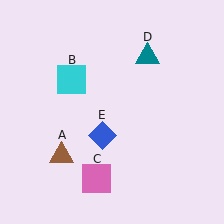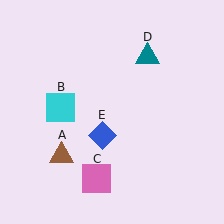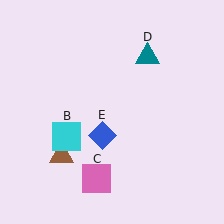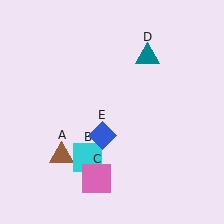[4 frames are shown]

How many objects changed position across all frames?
1 object changed position: cyan square (object B).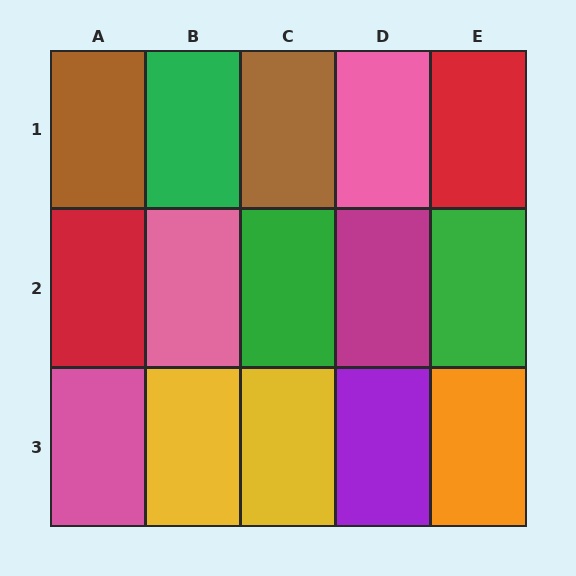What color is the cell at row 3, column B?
Yellow.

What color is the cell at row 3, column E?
Orange.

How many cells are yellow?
2 cells are yellow.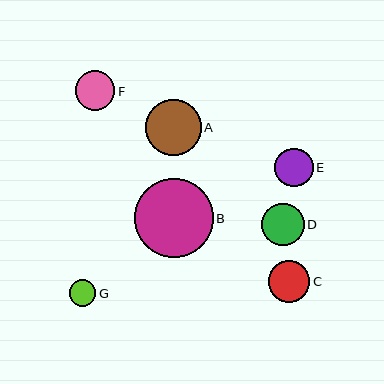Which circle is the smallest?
Circle G is the smallest with a size of approximately 27 pixels.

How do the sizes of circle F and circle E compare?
Circle F and circle E are approximately the same size.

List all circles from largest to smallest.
From largest to smallest: B, A, D, C, F, E, G.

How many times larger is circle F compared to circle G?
Circle F is approximately 1.5 times the size of circle G.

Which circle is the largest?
Circle B is the largest with a size of approximately 79 pixels.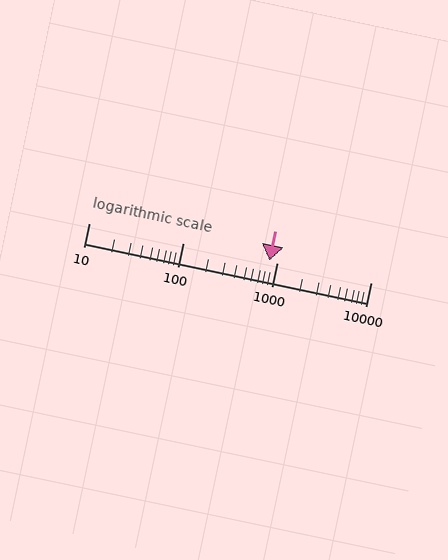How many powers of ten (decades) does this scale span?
The scale spans 3 decades, from 10 to 10000.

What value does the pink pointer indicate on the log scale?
The pointer indicates approximately 840.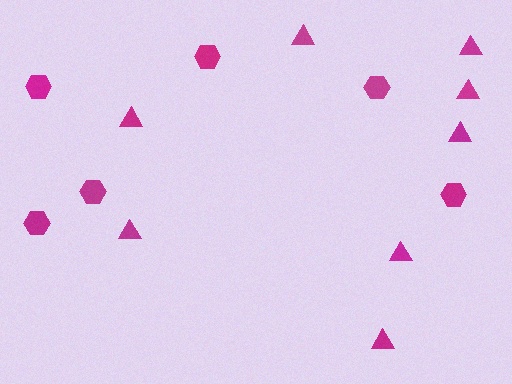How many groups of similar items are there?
There are 2 groups: one group of triangles (8) and one group of hexagons (6).